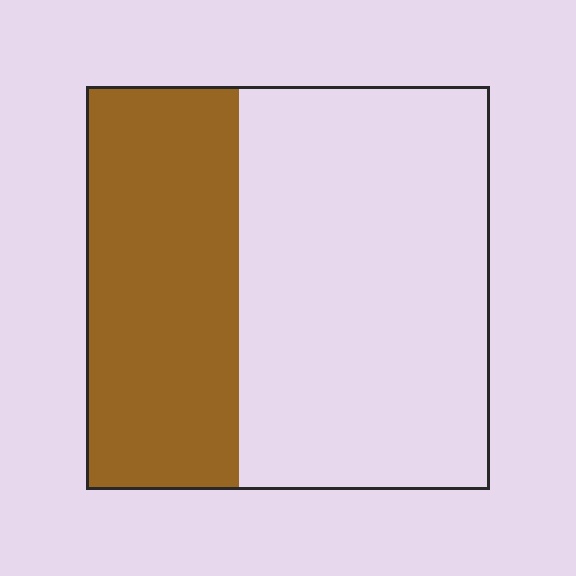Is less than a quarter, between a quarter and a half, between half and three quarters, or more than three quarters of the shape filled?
Between a quarter and a half.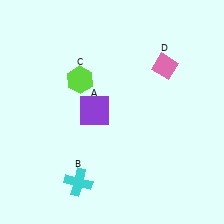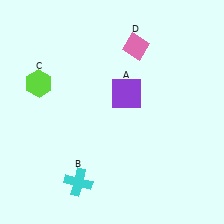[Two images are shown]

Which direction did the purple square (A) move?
The purple square (A) moved right.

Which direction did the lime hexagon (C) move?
The lime hexagon (C) moved left.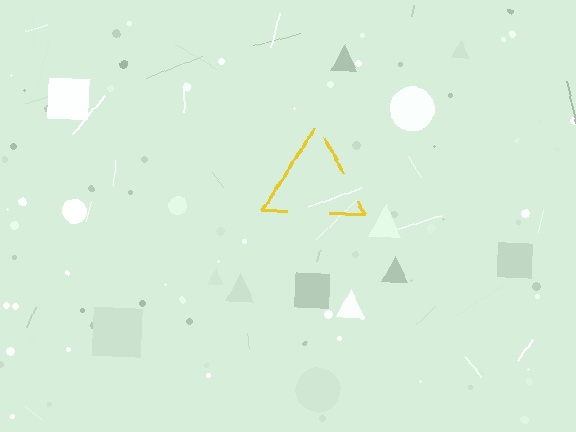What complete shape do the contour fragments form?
The contour fragments form a triangle.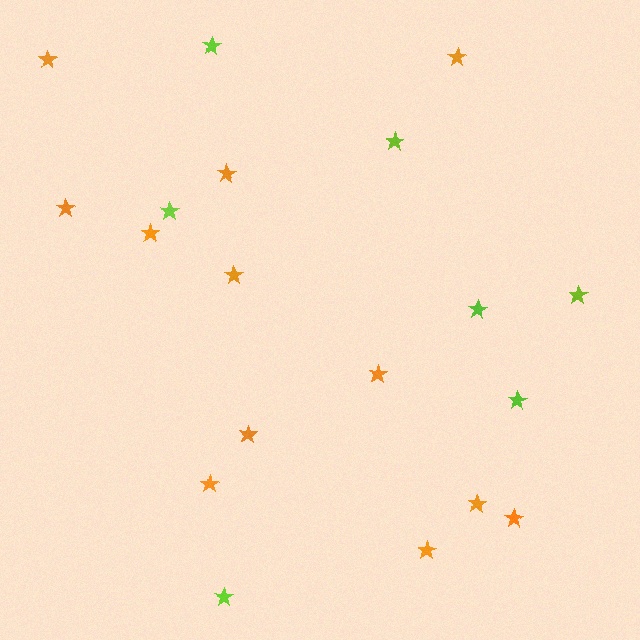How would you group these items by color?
There are 2 groups: one group of lime stars (7) and one group of orange stars (12).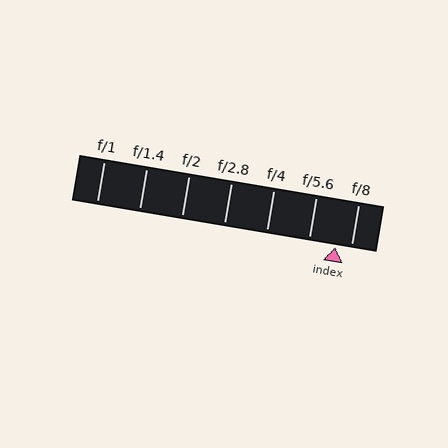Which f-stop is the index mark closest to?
The index mark is closest to f/8.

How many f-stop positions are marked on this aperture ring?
There are 7 f-stop positions marked.